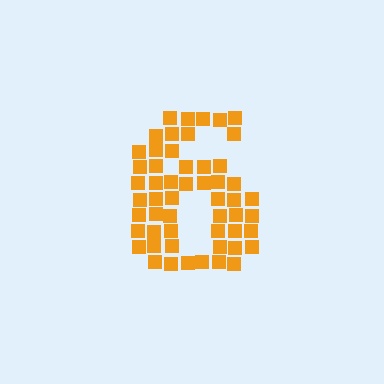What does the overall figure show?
The overall figure shows the digit 6.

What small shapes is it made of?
It is made of small squares.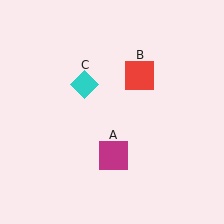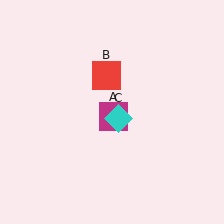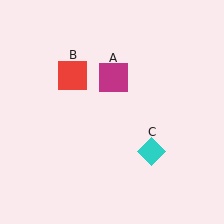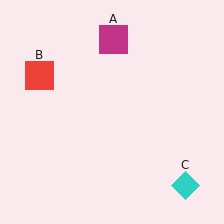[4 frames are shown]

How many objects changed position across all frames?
3 objects changed position: magenta square (object A), red square (object B), cyan diamond (object C).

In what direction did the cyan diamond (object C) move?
The cyan diamond (object C) moved down and to the right.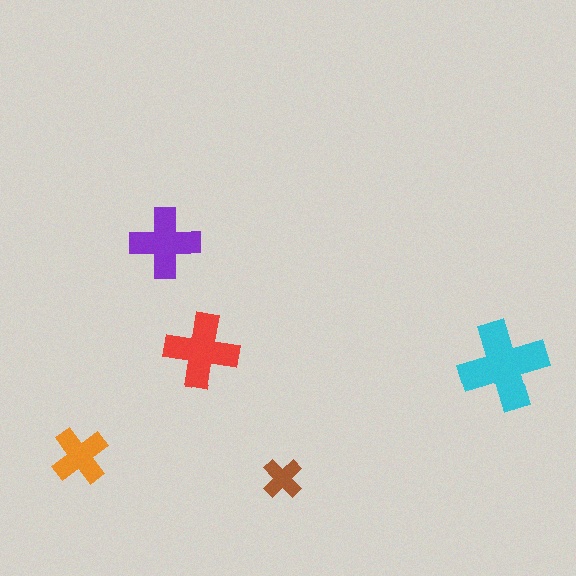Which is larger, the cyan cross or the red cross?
The cyan one.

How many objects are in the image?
There are 5 objects in the image.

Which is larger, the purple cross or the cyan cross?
The cyan one.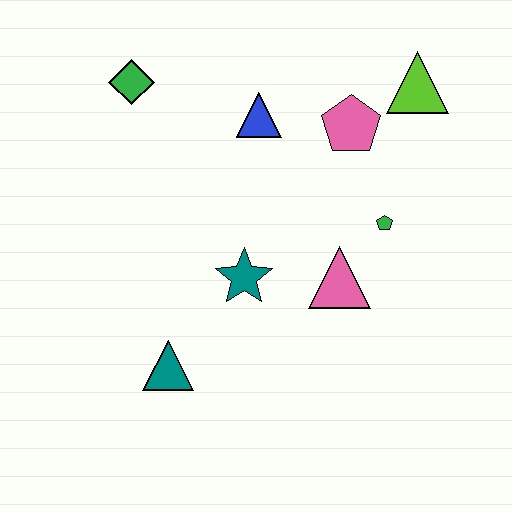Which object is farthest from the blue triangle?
The teal triangle is farthest from the blue triangle.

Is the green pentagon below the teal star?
No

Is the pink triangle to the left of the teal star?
No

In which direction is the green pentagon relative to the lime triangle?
The green pentagon is below the lime triangle.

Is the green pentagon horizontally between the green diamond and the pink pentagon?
No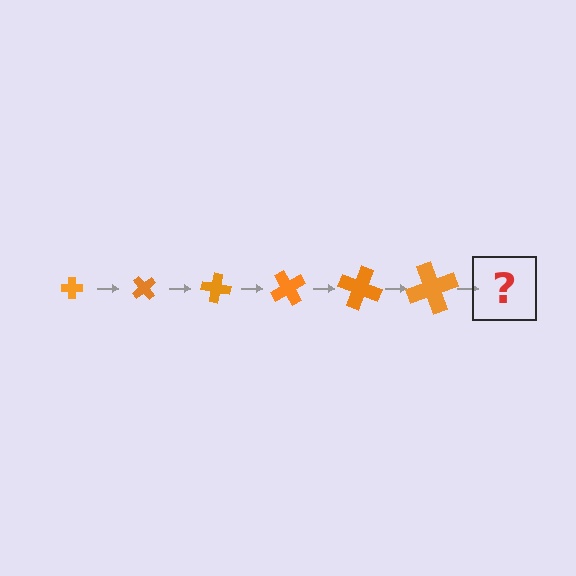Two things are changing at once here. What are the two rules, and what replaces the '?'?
The two rules are that the cross grows larger each step and it rotates 50 degrees each step. The '?' should be a cross, larger than the previous one and rotated 300 degrees from the start.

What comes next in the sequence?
The next element should be a cross, larger than the previous one and rotated 300 degrees from the start.